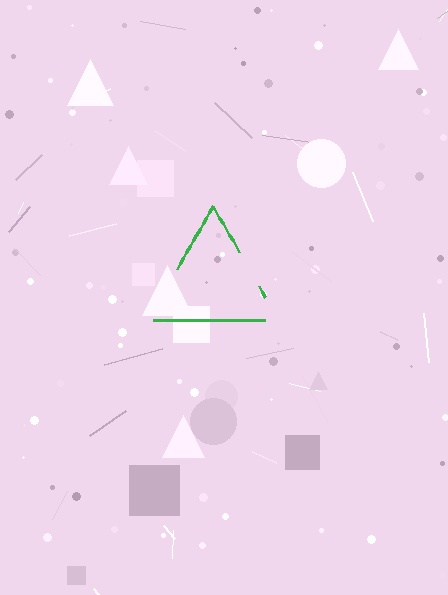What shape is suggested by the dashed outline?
The dashed outline suggests a triangle.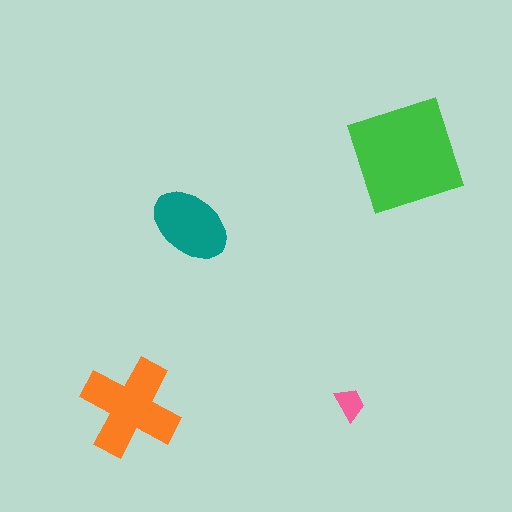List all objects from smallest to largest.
The pink trapezoid, the teal ellipse, the orange cross, the green square.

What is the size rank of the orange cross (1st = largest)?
2nd.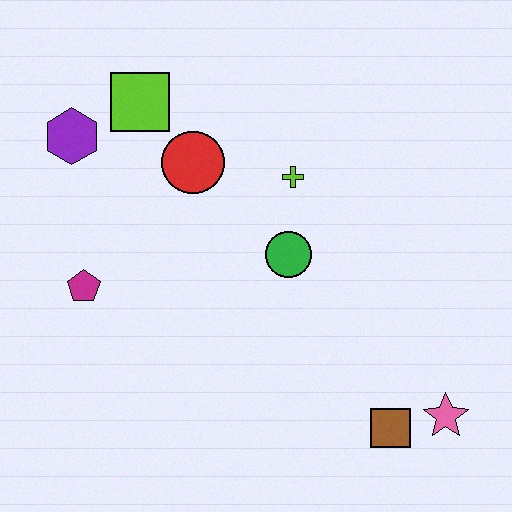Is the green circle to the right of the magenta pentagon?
Yes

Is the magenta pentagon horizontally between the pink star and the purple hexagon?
Yes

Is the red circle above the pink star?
Yes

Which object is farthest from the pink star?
The purple hexagon is farthest from the pink star.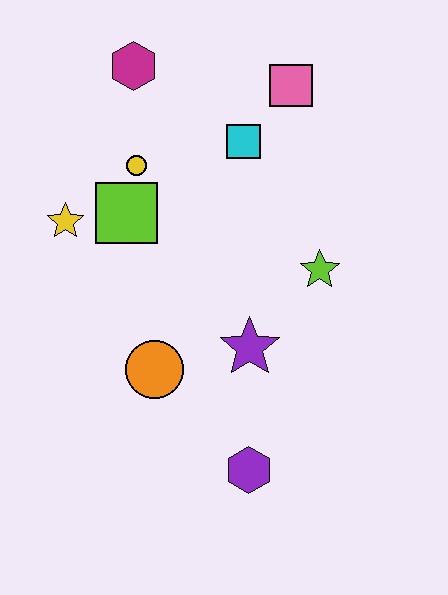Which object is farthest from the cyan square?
The purple hexagon is farthest from the cyan square.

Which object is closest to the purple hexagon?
The purple star is closest to the purple hexagon.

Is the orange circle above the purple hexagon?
Yes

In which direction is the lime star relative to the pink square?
The lime star is below the pink square.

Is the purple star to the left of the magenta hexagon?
No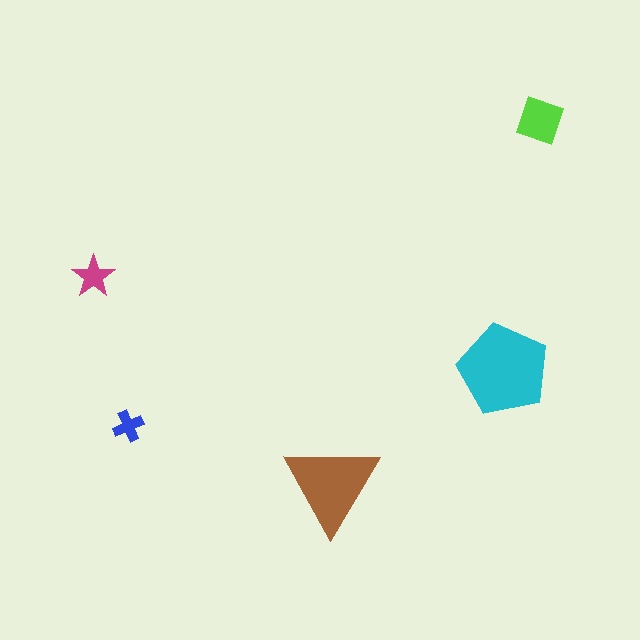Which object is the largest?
The cyan pentagon.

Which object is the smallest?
The blue cross.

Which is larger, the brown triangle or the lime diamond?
The brown triangle.